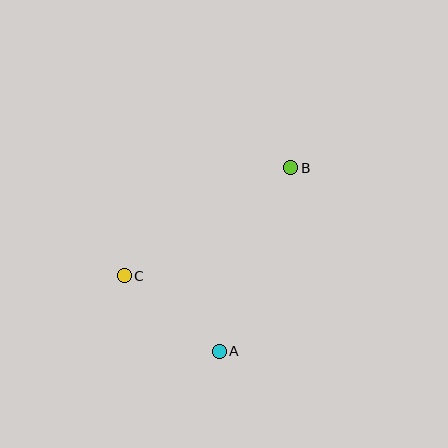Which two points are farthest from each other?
Points B and C are farthest from each other.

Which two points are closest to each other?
Points A and C are closest to each other.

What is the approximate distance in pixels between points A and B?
The distance between A and B is approximately 197 pixels.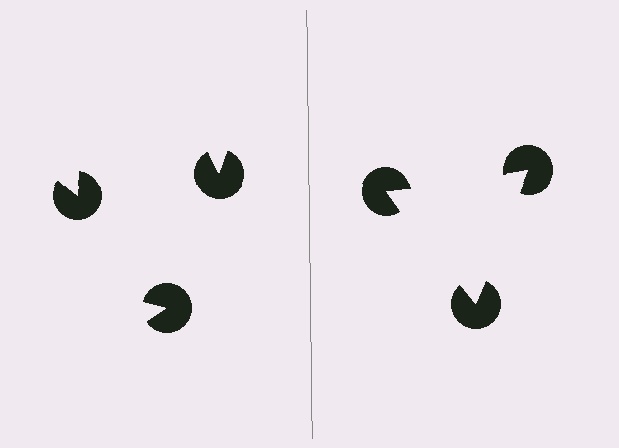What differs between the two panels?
The pac-man discs are positioned identically on both sides; only the wedge orientations differ. On the right they align to a triangle; on the left they are misaligned.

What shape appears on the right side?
An illusory triangle.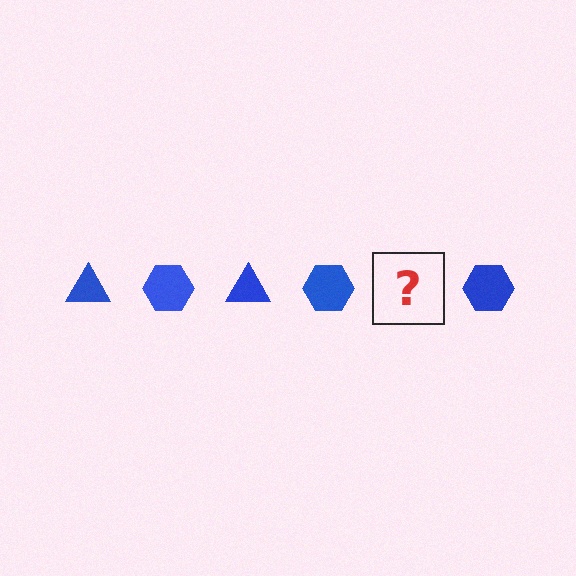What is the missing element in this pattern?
The missing element is a blue triangle.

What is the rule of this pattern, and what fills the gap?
The rule is that the pattern cycles through triangle, hexagon shapes in blue. The gap should be filled with a blue triangle.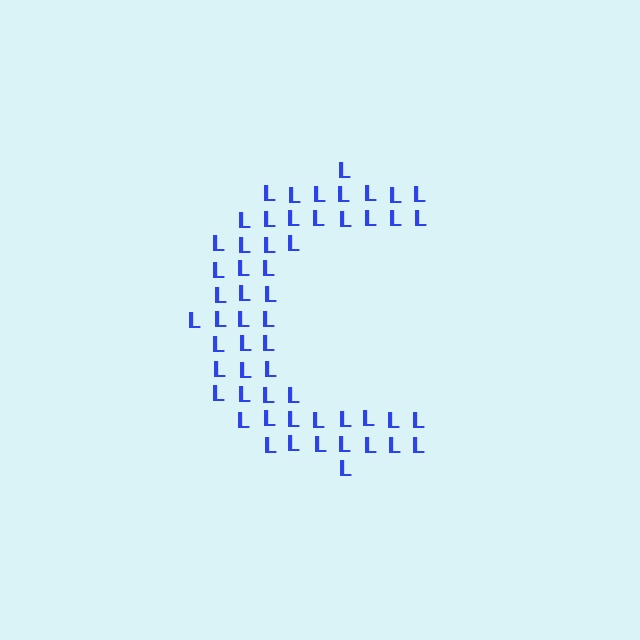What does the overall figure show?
The overall figure shows the letter C.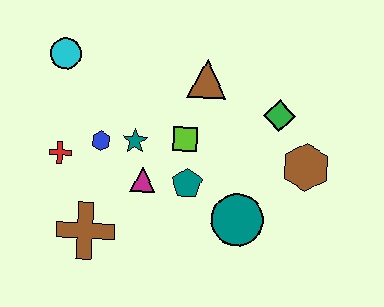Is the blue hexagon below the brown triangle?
Yes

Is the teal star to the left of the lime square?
Yes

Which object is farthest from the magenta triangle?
The brown hexagon is farthest from the magenta triangle.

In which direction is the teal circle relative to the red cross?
The teal circle is to the right of the red cross.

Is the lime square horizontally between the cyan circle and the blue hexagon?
No